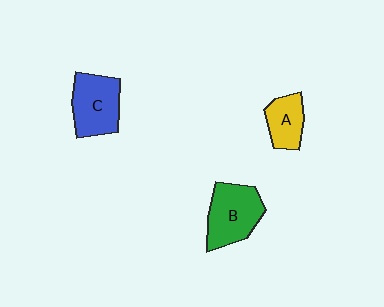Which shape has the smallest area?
Shape A (yellow).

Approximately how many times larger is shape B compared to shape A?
Approximately 1.6 times.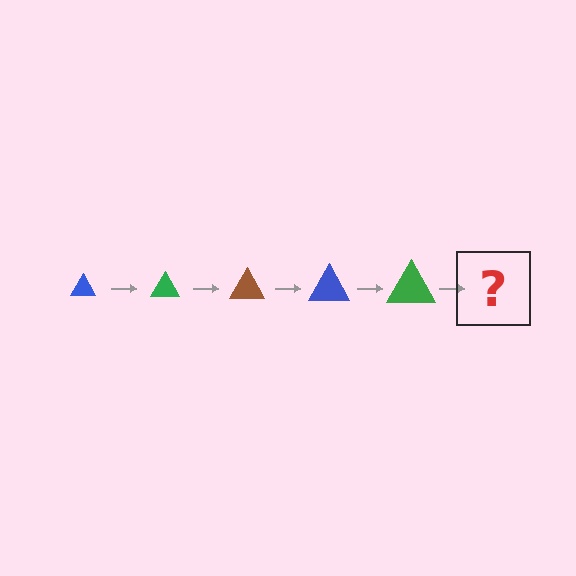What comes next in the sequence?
The next element should be a brown triangle, larger than the previous one.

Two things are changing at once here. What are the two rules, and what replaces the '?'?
The two rules are that the triangle grows larger each step and the color cycles through blue, green, and brown. The '?' should be a brown triangle, larger than the previous one.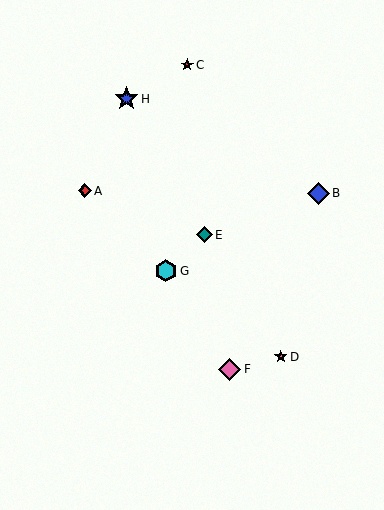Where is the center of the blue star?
The center of the blue star is at (126, 99).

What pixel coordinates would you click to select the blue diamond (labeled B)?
Click at (318, 193) to select the blue diamond B.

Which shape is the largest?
The blue star (labeled H) is the largest.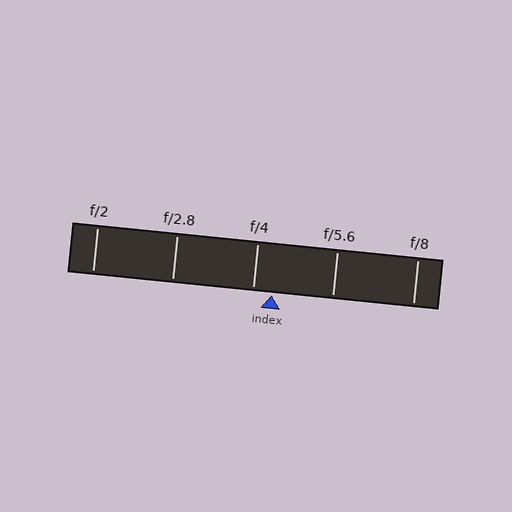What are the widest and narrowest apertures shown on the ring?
The widest aperture shown is f/2 and the narrowest is f/8.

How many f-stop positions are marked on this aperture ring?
There are 5 f-stop positions marked.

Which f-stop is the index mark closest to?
The index mark is closest to f/4.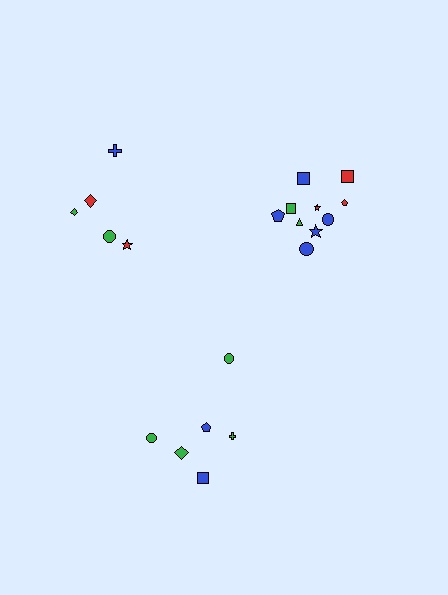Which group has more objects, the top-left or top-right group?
The top-right group.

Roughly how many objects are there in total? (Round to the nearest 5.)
Roughly 20 objects in total.